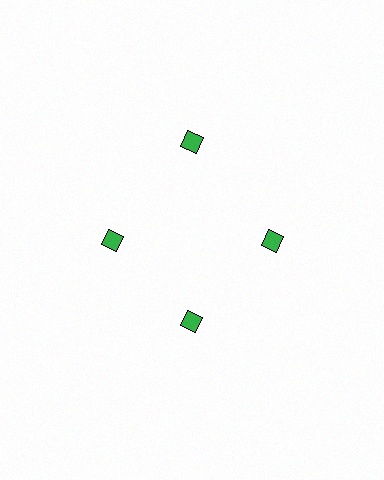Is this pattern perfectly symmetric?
No. The 4 green diamonds are arranged in a ring, but one element near the 12 o'clock position is pushed outward from the center, breaking the 4-fold rotational symmetry.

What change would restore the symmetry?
The symmetry would be restored by moving it inward, back onto the ring so that all 4 diamonds sit at equal angles and equal distance from the center.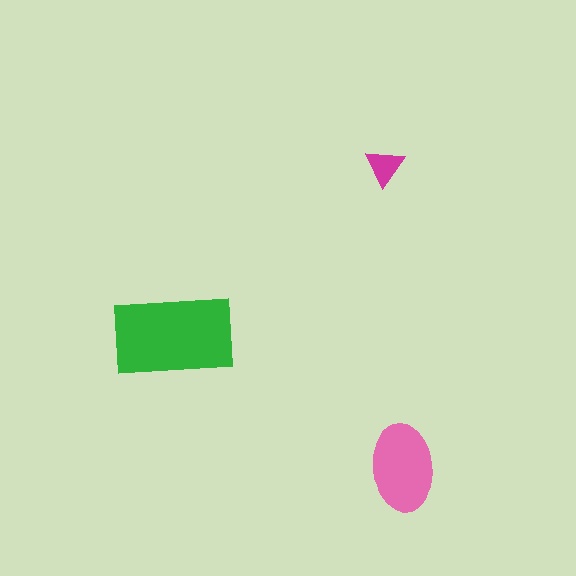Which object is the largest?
The green rectangle.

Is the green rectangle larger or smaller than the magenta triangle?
Larger.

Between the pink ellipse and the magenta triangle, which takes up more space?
The pink ellipse.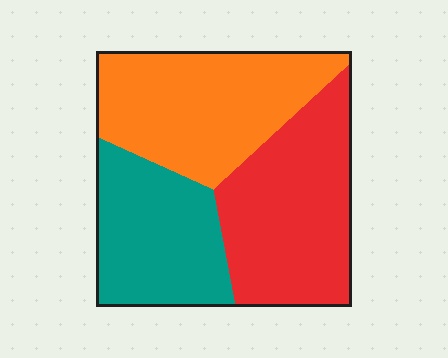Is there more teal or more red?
Red.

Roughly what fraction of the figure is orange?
Orange takes up about three eighths (3/8) of the figure.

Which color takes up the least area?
Teal, at roughly 30%.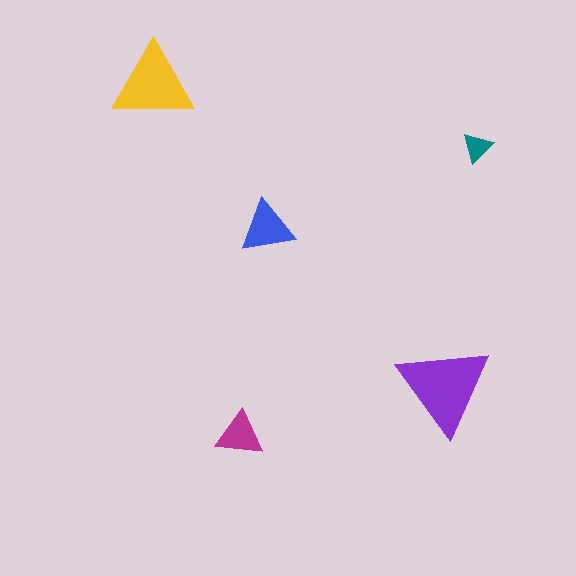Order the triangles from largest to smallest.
the purple one, the yellow one, the blue one, the magenta one, the teal one.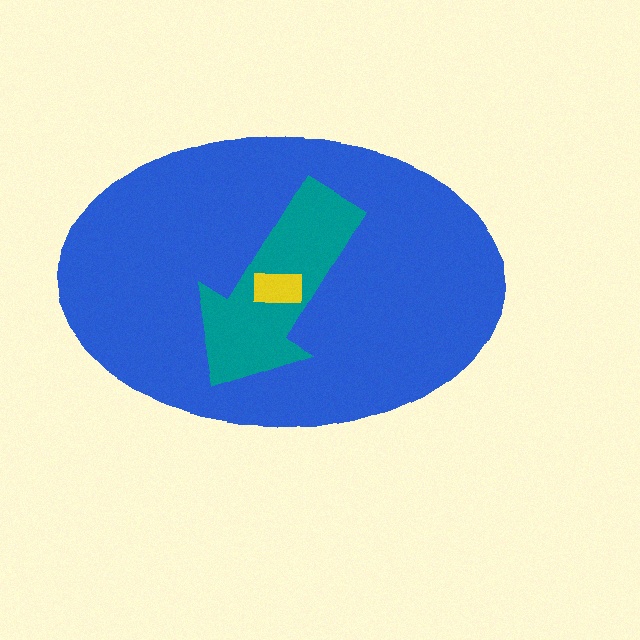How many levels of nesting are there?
3.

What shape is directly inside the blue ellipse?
The teal arrow.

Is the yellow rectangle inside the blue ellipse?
Yes.